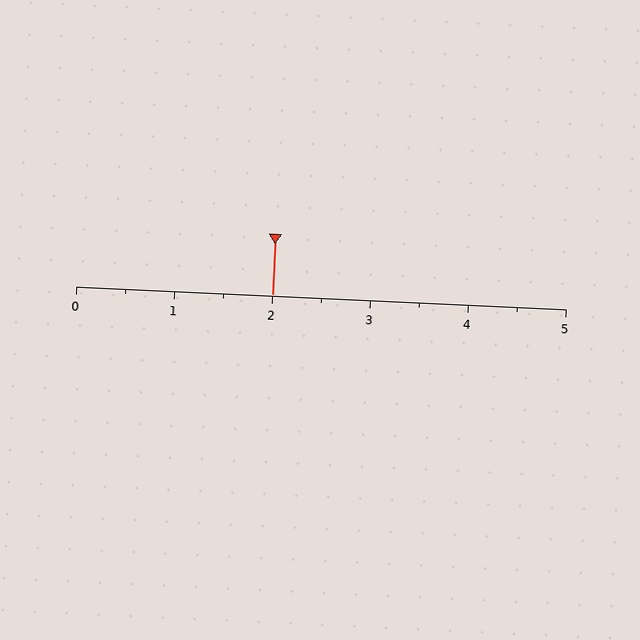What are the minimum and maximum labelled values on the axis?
The axis runs from 0 to 5.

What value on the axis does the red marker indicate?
The marker indicates approximately 2.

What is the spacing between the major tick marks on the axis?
The major ticks are spaced 1 apart.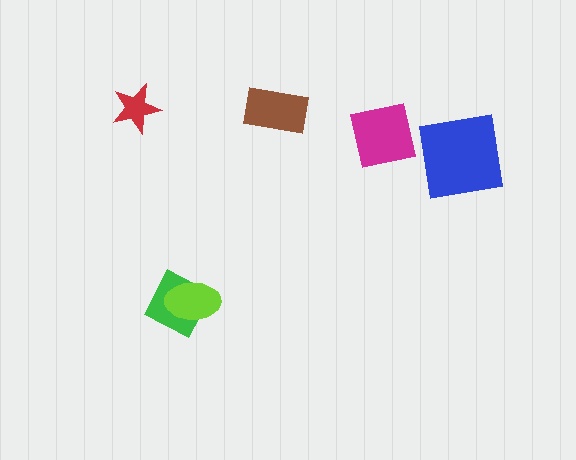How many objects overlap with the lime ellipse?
1 object overlaps with the lime ellipse.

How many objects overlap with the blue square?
0 objects overlap with the blue square.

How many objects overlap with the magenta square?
0 objects overlap with the magenta square.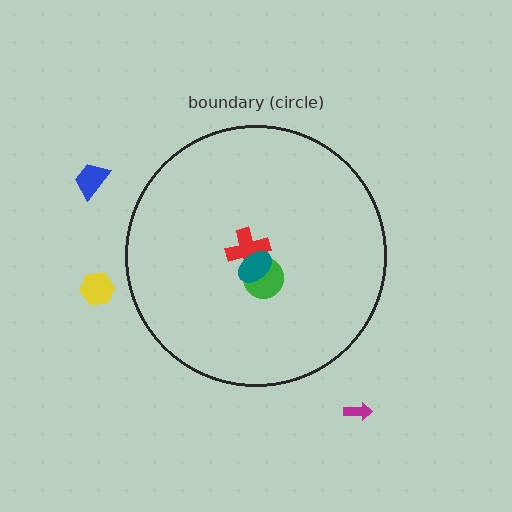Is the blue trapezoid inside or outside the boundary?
Outside.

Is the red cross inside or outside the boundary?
Inside.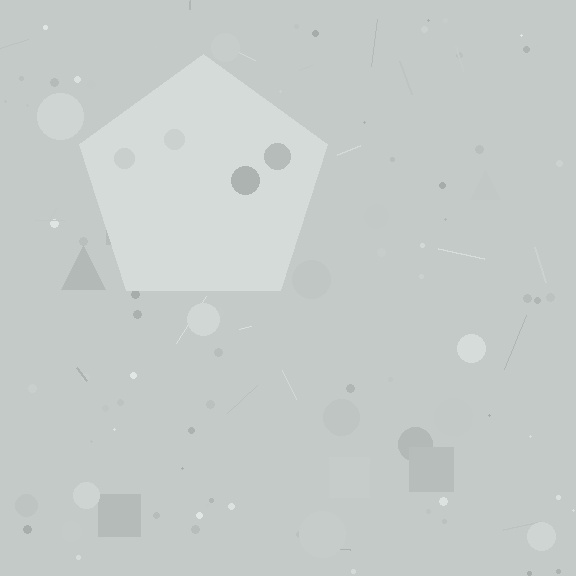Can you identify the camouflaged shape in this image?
The camouflaged shape is a pentagon.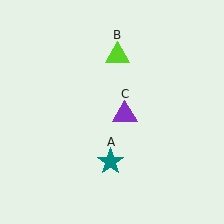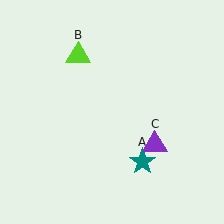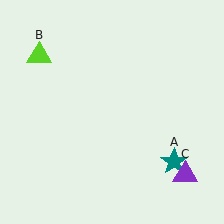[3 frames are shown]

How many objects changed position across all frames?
3 objects changed position: teal star (object A), lime triangle (object B), purple triangle (object C).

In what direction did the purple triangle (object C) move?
The purple triangle (object C) moved down and to the right.